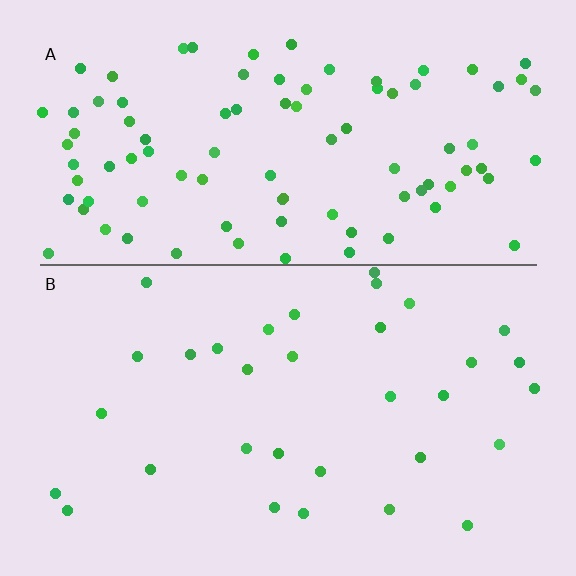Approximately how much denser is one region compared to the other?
Approximately 2.9× — region A over region B.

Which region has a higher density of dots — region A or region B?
A (the top).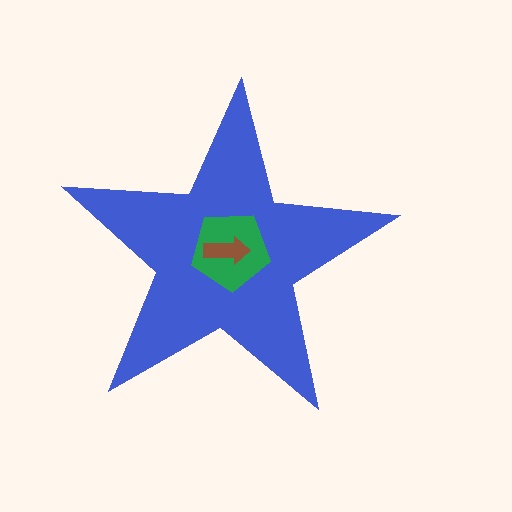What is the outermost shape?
The blue star.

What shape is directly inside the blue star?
The green pentagon.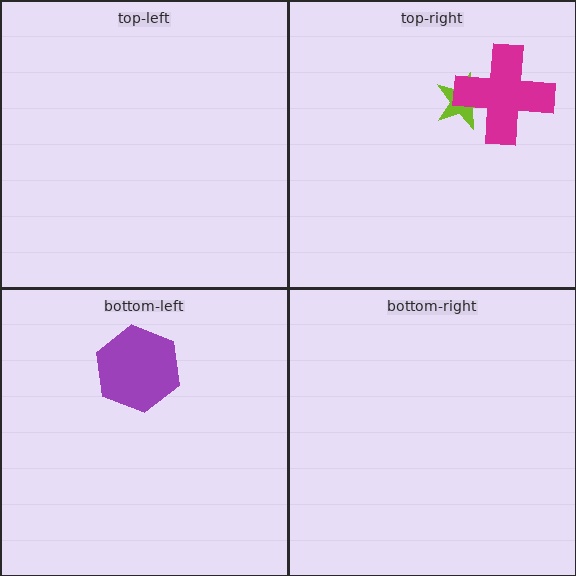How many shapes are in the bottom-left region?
1.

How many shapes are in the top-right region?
2.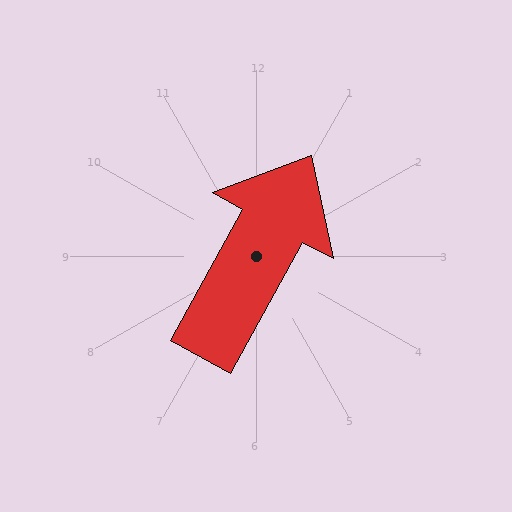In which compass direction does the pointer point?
Northeast.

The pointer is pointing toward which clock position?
Roughly 1 o'clock.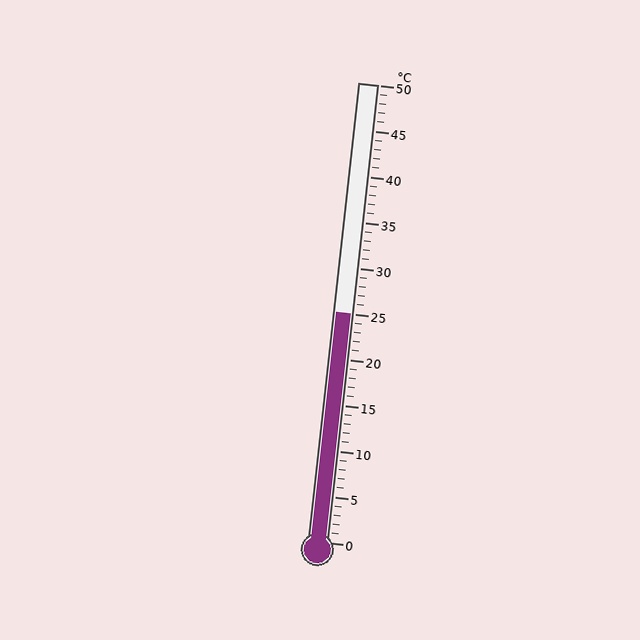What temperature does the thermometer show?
The thermometer shows approximately 25°C.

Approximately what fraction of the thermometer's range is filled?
The thermometer is filled to approximately 50% of its range.